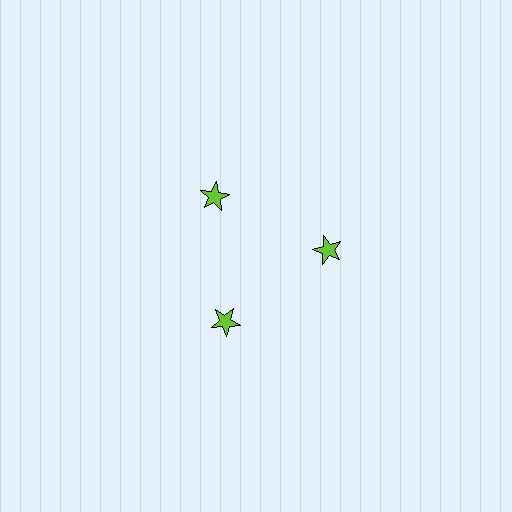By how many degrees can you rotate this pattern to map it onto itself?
The pattern maps onto itself every 120 degrees of rotation.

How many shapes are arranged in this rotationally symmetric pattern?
There are 3 shapes, arranged in 3 groups of 1.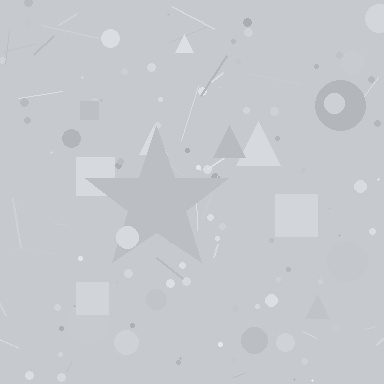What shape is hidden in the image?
A star is hidden in the image.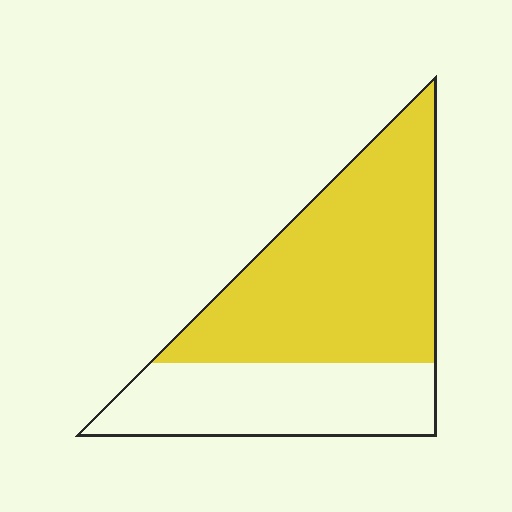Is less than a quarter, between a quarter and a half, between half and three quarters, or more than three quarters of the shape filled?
Between half and three quarters.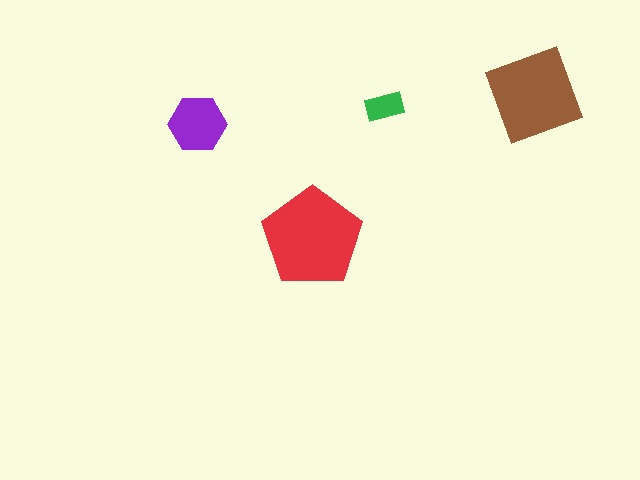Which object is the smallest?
The green rectangle.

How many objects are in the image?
There are 4 objects in the image.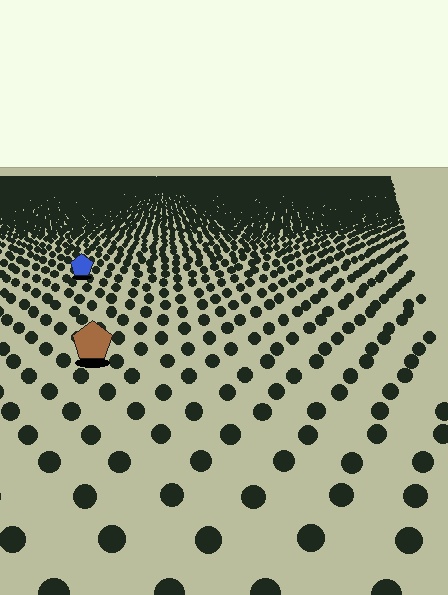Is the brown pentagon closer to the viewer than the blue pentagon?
Yes. The brown pentagon is closer — you can tell from the texture gradient: the ground texture is coarser near it.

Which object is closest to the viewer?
The brown pentagon is closest. The texture marks near it are larger and more spread out.